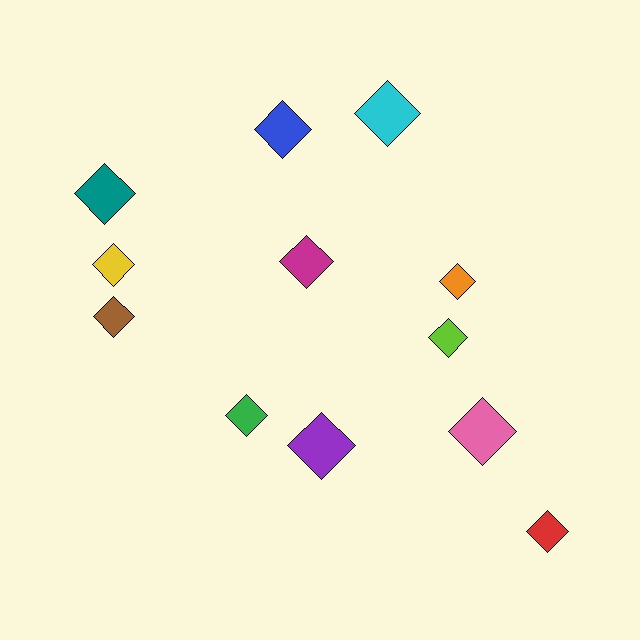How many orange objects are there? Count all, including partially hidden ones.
There is 1 orange object.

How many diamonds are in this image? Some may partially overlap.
There are 12 diamonds.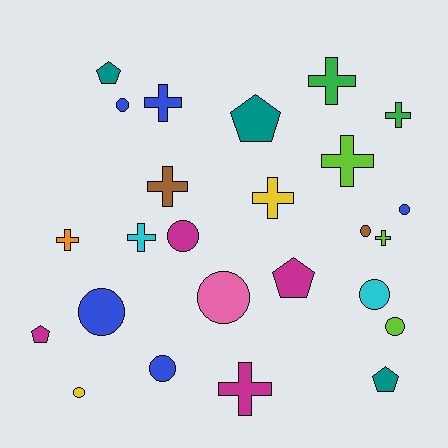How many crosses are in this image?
There are 10 crosses.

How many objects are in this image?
There are 25 objects.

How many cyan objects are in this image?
There are 2 cyan objects.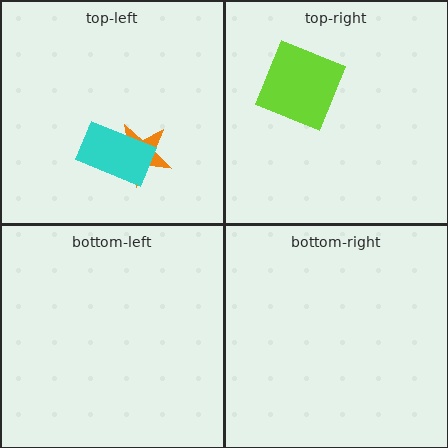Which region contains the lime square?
The top-right region.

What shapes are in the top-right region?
The lime square.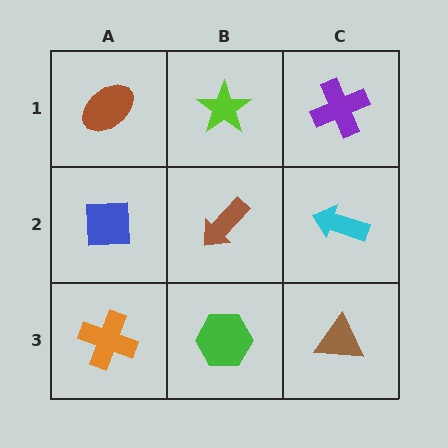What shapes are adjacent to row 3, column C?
A cyan arrow (row 2, column C), a green hexagon (row 3, column B).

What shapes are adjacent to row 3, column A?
A blue square (row 2, column A), a green hexagon (row 3, column B).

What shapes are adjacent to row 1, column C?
A cyan arrow (row 2, column C), a lime star (row 1, column B).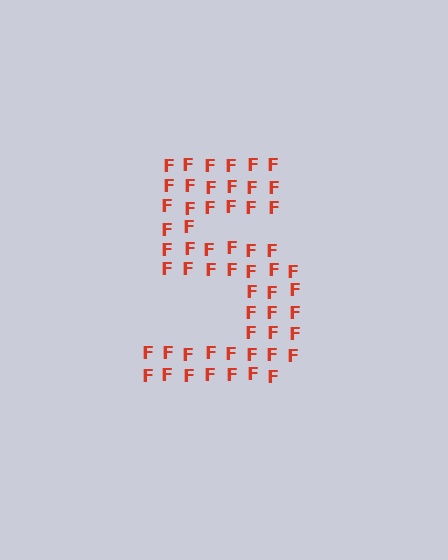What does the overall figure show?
The overall figure shows the digit 5.